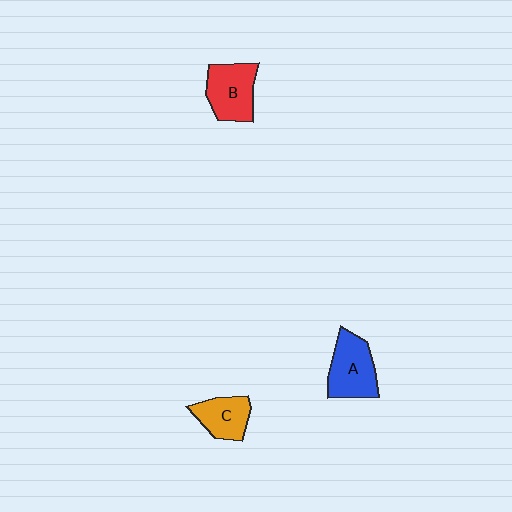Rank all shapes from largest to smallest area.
From largest to smallest: A (blue), B (red), C (orange).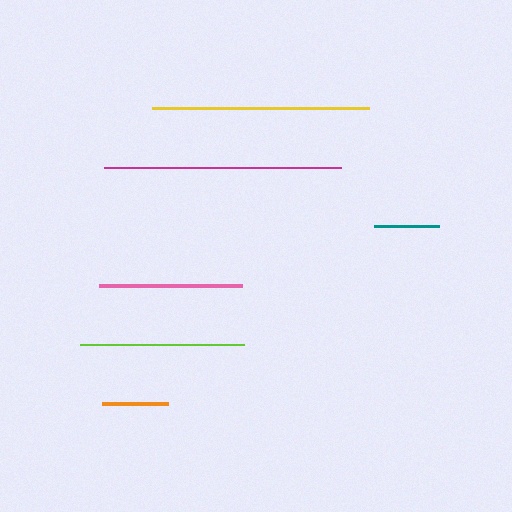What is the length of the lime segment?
The lime segment is approximately 165 pixels long.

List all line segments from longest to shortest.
From longest to shortest: magenta, yellow, lime, pink, orange, teal.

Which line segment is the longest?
The magenta line is the longest at approximately 237 pixels.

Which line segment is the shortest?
The teal line is the shortest at approximately 66 pixels.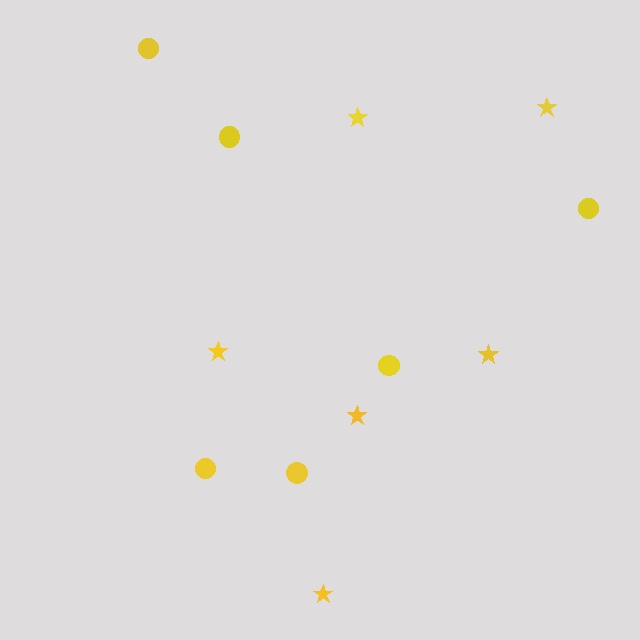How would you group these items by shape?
There are 2 groups: one group of stars (6) and one group of circles (6).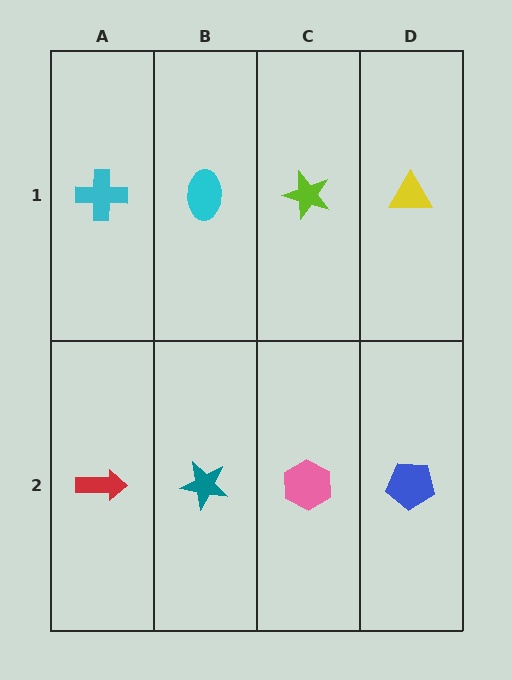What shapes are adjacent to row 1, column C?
A pink hexagon (row 2, column C), a cyan ellipse (row 1, column B), a yellow triangle (row 1, column D).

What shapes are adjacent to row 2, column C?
A lime star (row 1, column C), a teal star (row 2, column B), a blue pentagon (row 2, column D).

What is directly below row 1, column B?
A teal star.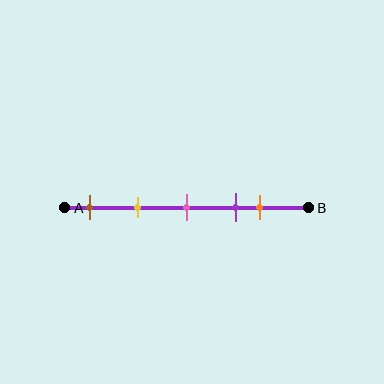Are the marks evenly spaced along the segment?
No, the marks are not evenly spaced.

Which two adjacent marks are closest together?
The purple and orange marks are the closest adjacent pair.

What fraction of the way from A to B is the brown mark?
The brown mark is approximately 10% (0.1) of the way from A to B.